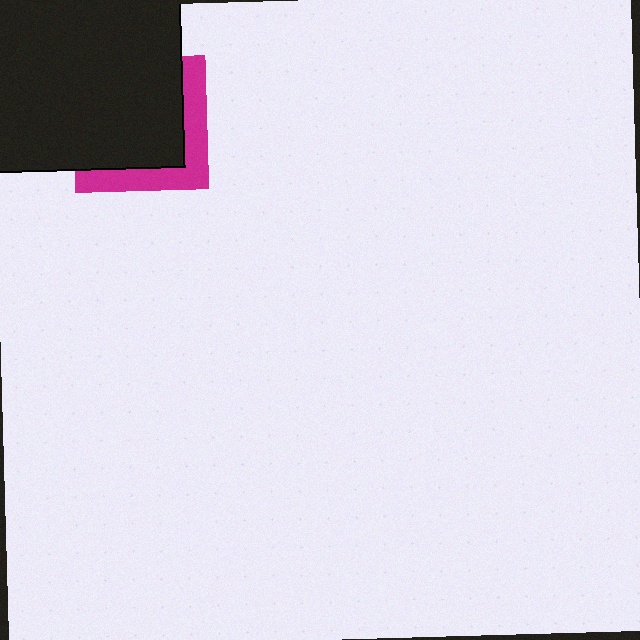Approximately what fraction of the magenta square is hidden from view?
Roughly 69% of the magenta square is hidden behind the black square.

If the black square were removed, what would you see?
You would see the complete magenta square.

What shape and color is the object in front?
The object in front is a black square.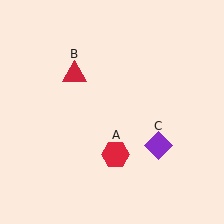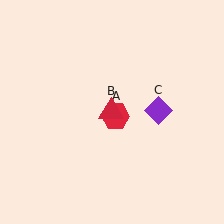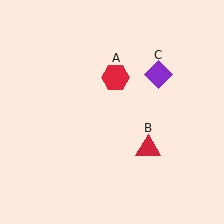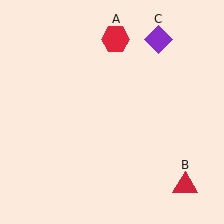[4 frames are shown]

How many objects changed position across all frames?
3 objects changed position: red hexagon (object A), red triangle (object B), purple diamond (object C).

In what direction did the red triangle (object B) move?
The red triangle (object B) moved down and to the right.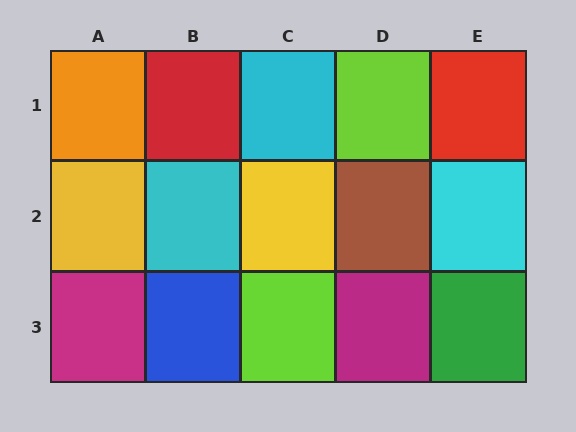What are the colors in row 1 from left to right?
Orange, red, cyan, lime, red.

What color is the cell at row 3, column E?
Green.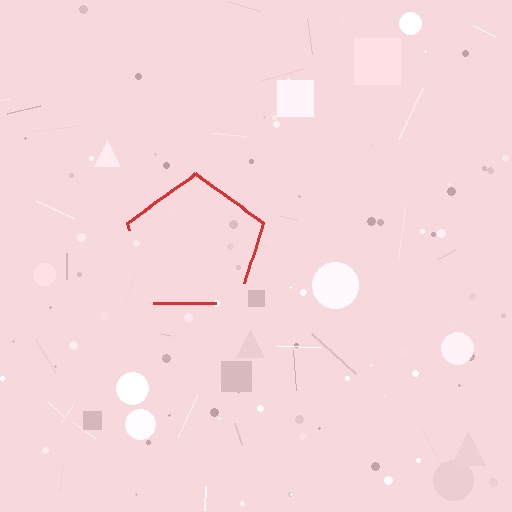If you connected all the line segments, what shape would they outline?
They would outline a pentagon.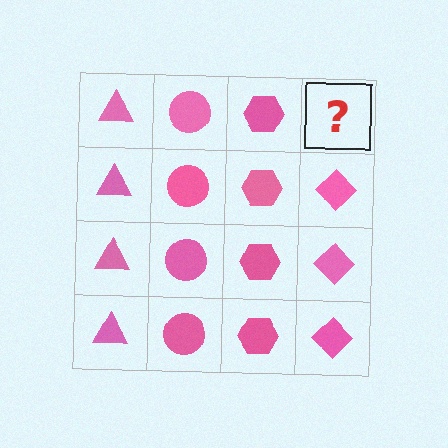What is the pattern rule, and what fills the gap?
The rule is that each column has a consistent shape. The gap should be filled with a pink diamond.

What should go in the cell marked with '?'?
The missing cell should contain a pink diamond.